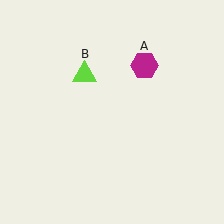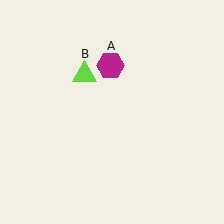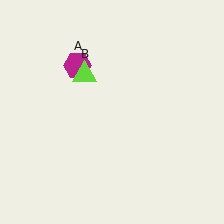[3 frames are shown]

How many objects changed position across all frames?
1 object changed position: magenta hexagon (object A).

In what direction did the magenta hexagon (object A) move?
The magenta hexagon (object A) moved left.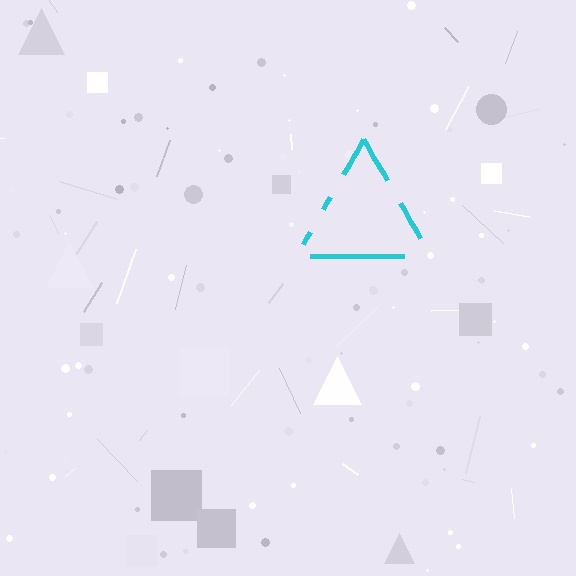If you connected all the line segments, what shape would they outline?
They would outline a triangle.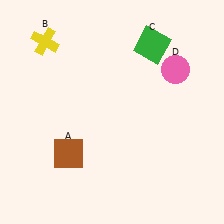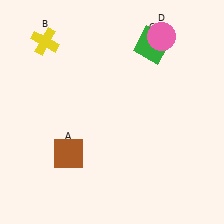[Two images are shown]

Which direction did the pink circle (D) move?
The pink circle (D) moved up.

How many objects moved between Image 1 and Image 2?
1 object moved between the two images.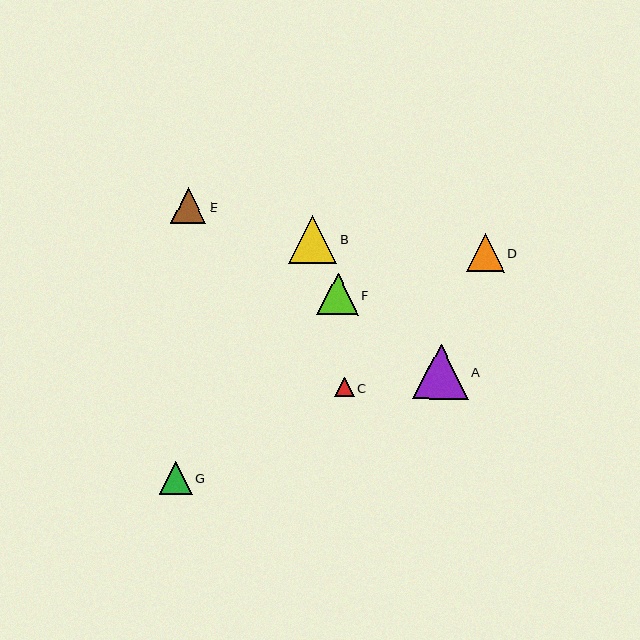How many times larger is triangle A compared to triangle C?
Triangle A is approximately 2.8 times the size of triangle C.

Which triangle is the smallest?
Triangle C is the smallest with a size of approximately 20 pixels.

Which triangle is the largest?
Triangle A is the largest with a size of approximately 55 pixels.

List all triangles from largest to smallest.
From largest to smallest: A, B, F, D, E, G, C.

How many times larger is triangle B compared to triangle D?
Triangle B is approximately 1.3 times the size of triangle D.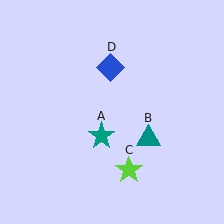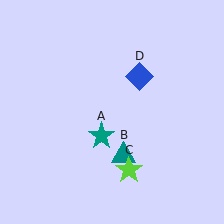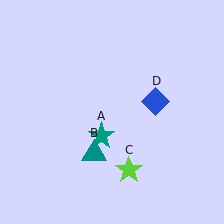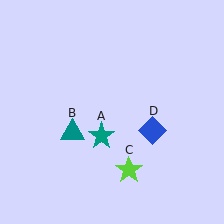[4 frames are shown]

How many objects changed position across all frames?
2 objects changed position: teal triangle (object B), blue diamond (object D).